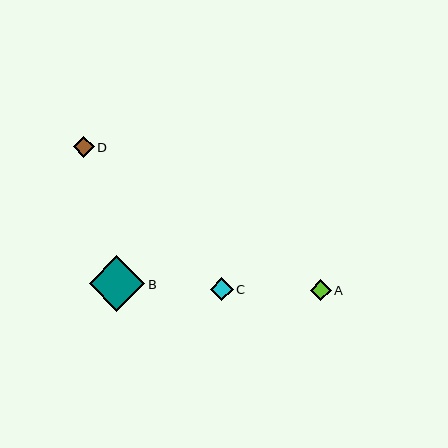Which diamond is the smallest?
Diamond D is the smallest with a size of approximately 21 pixels.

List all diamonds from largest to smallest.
From largest to smallest: B, C, A, D.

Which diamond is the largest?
Diamond B is the largest with a size of approximately 55 pixels.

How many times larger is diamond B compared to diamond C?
Diamond B is approximately 2.4 times the size of diamond C.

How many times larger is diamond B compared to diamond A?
Diamond B is approximately 2.7 times the size of diamond A.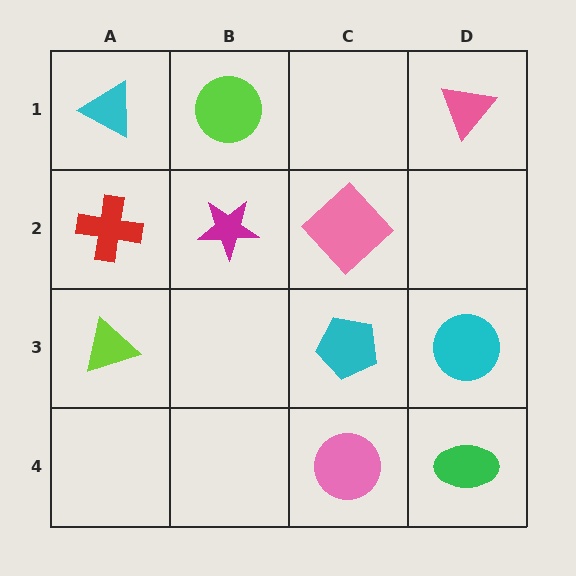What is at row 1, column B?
A lime circle.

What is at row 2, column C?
A pink diamond.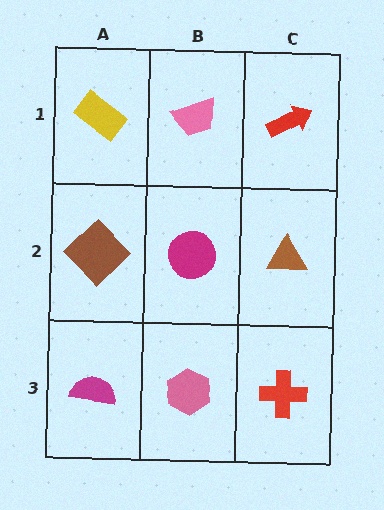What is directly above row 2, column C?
A red arrow.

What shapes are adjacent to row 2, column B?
A pink trapezoid (row 1, column B), a pink hexagon (row 3, column B), a brown diamond (row 2, column A), a brown triangle (row 2, column C).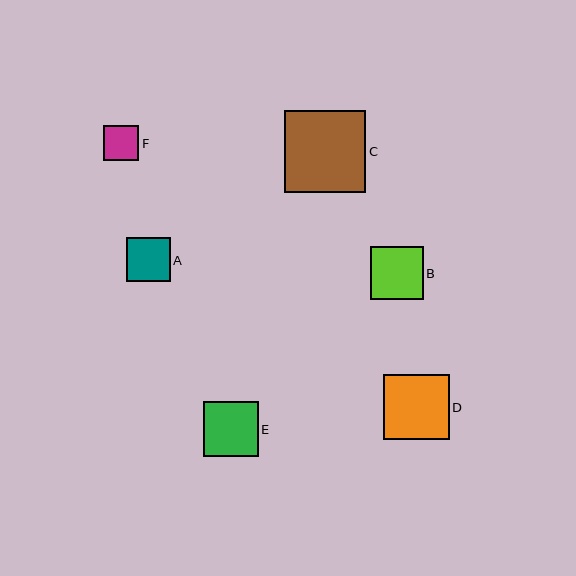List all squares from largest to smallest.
From largest to smallest: C, D, E, B, A, F.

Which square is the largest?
Square C is the largest with a size of approximately 81 pixels.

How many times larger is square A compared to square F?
Square A is approximately 1.2 times the size of square F.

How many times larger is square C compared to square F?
Square C is approximately 2.3 times the size of square F.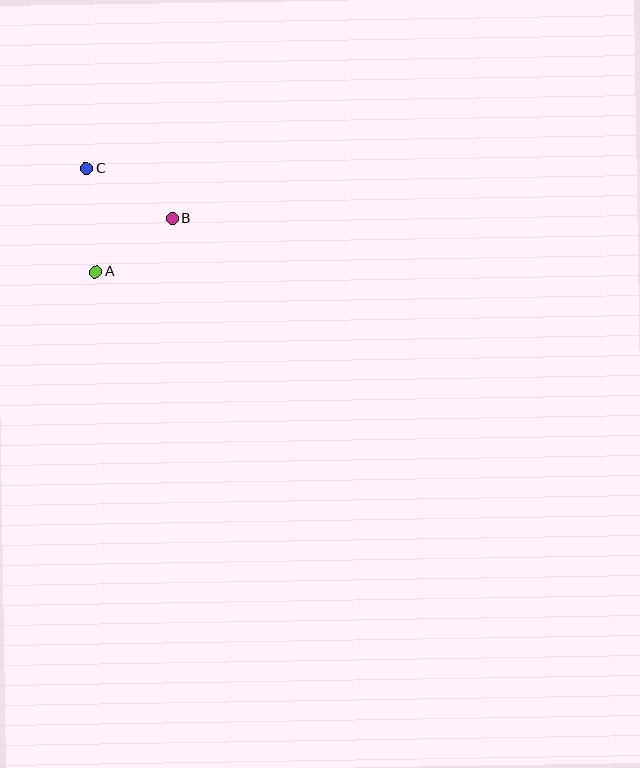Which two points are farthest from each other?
Points A and C are farthest from each other.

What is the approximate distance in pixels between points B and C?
The distance between B and C is approximately 100 pixels.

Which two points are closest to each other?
Points A and B are closest to each other.